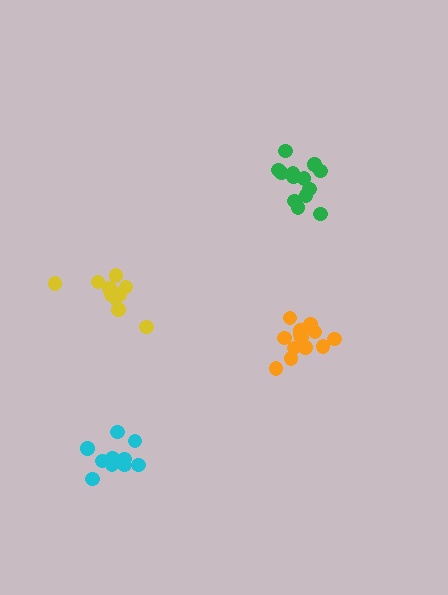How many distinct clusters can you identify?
There are 4 distinct clusters.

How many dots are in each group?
Group 1: 13 dots, Group 2: 10 dots, Group 3: 10 dots, Group 4: 13 dots (46 total).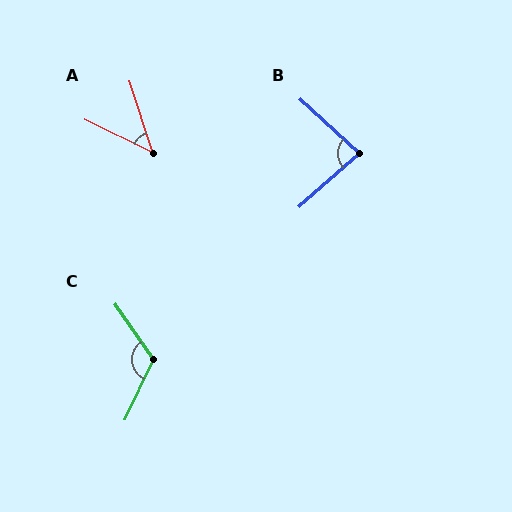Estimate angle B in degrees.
Approximately 84 degrees.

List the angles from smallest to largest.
A (47°), B (84°), C (120°).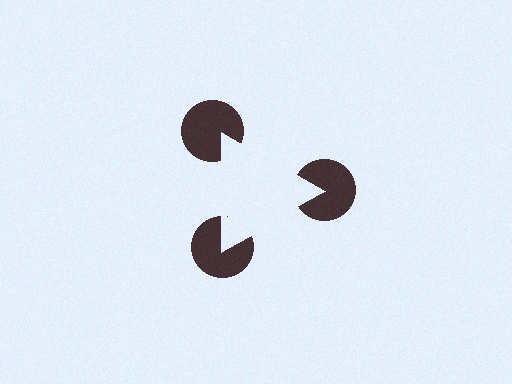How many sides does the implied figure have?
3 sides.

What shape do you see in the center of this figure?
An illusory triangle — its edges are inferred from the aligned wedge cuts in the pac-man discs, not physically drawn.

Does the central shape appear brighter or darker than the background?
It typically appears slightly brighter than the background, even though no actual brightness change is drawn.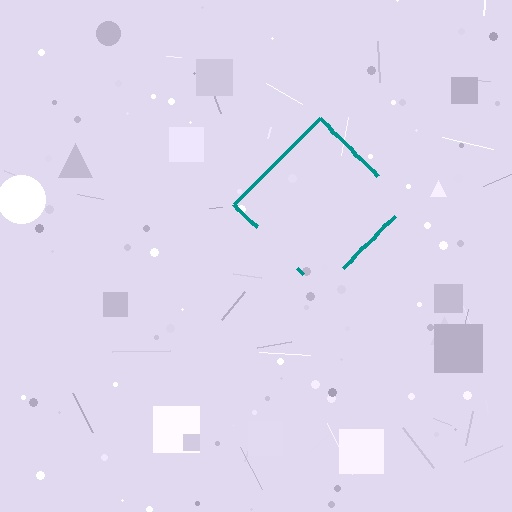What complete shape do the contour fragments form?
The contour fragments form a diamond.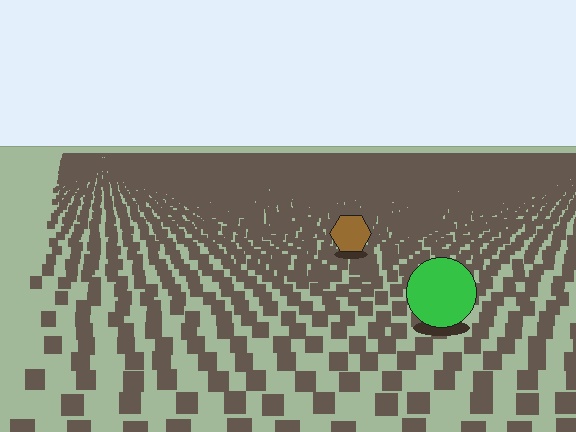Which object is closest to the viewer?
The green circle is closest. The texture marks near it are larger and more spread out.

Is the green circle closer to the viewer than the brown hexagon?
Yes. The green circle is closer — you can tell from the texture gradient: the ground texture is coarser near it.